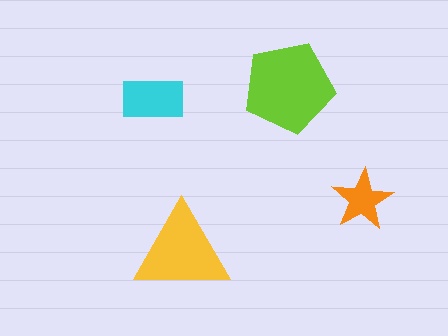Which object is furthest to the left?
The cyan rectangle is leftmost.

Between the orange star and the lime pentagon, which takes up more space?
The lime pentagon.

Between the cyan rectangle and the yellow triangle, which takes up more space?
The yellow triangle.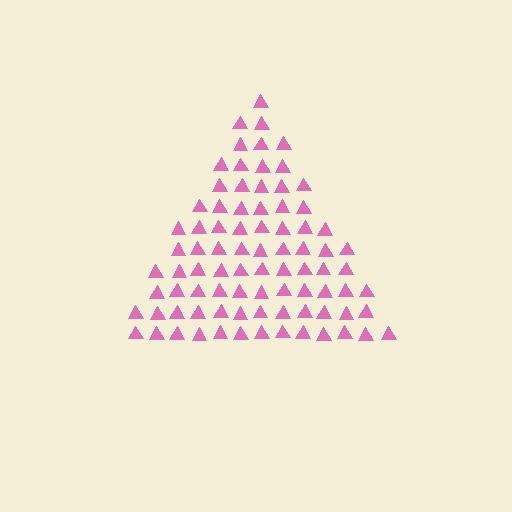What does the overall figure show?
The overall figure shows a triangle.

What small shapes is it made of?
It is made of small triangles.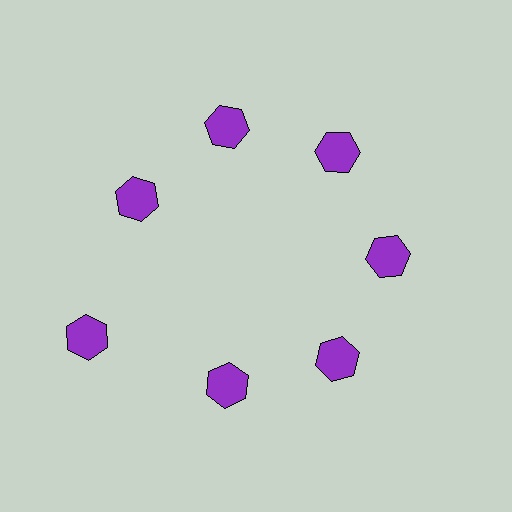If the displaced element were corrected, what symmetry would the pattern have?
It would have 7-fold rotational symmetry — the pattern would map onto itself every 51 degrees.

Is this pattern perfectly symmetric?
No. The 7 purple hexagons are arranged in a ring, but one element near the 8 o'clock position is pushed outward from the center, breaking the 7-fold rotational symmetry.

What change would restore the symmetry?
The symmetry would be restored by moving it inward, back onto the ring so that all 7 hexagons sit at equal angles and equal distance from the center.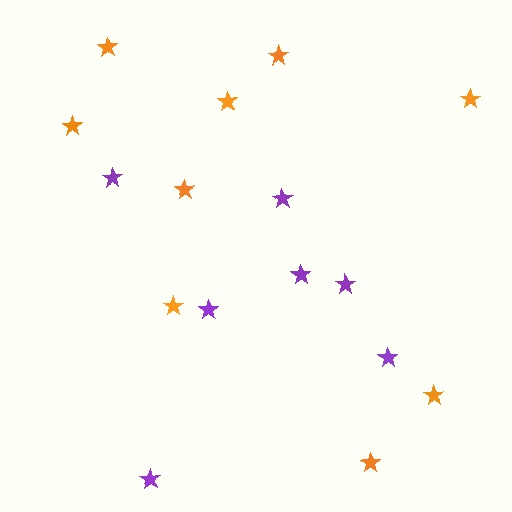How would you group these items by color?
There are 2 groups: one group of purple stars (7) and one group of orange stars (9).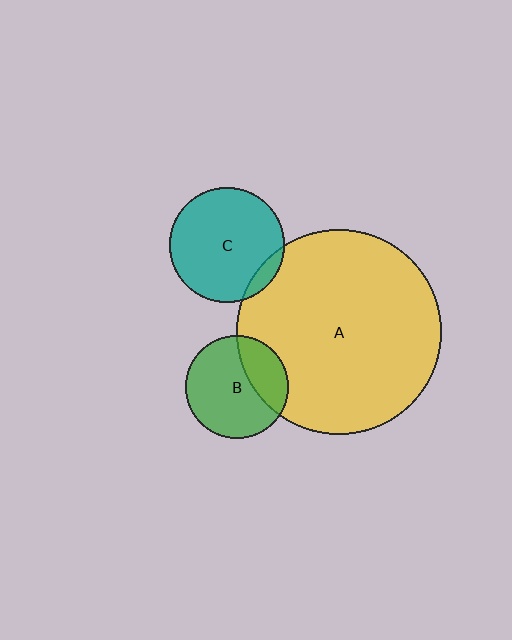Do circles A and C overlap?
Yes.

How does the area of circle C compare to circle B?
Approximately 1.3 times.